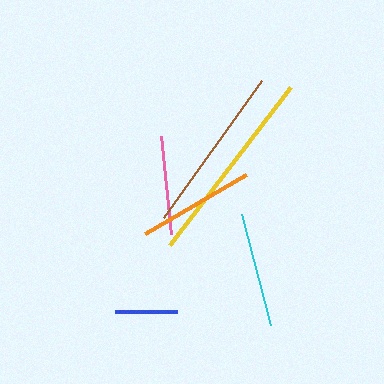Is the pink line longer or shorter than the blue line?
The pink line is longer than the blue line.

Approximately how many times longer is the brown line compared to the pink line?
The brown line is approximately 1.7 times the length of the pink line.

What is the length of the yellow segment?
The yellow segment is approximately 199 pixels long.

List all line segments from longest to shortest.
From longest to shortest: yellow, brown, orange, cyan, pink, blue.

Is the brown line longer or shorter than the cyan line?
The brown line is longer than the cyan line.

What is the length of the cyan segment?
The cyan segment is approximately 114 pixels long.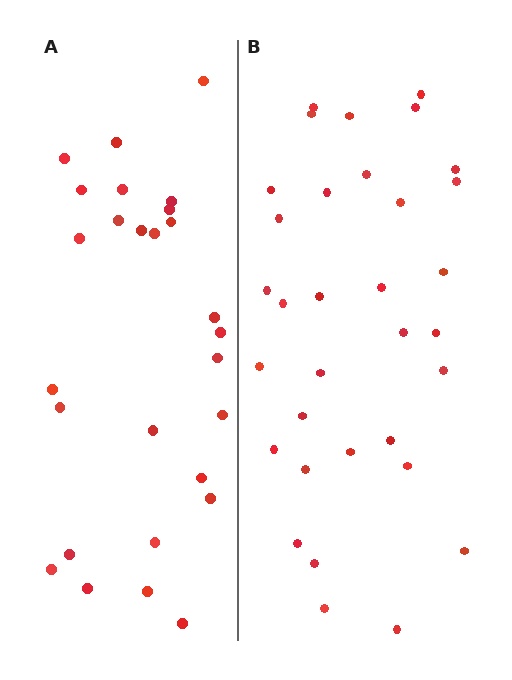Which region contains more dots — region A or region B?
Region B (the right region) has more dots.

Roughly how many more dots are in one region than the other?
Region B has about 6 more dots than region A.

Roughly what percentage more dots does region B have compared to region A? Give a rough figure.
About 20% more.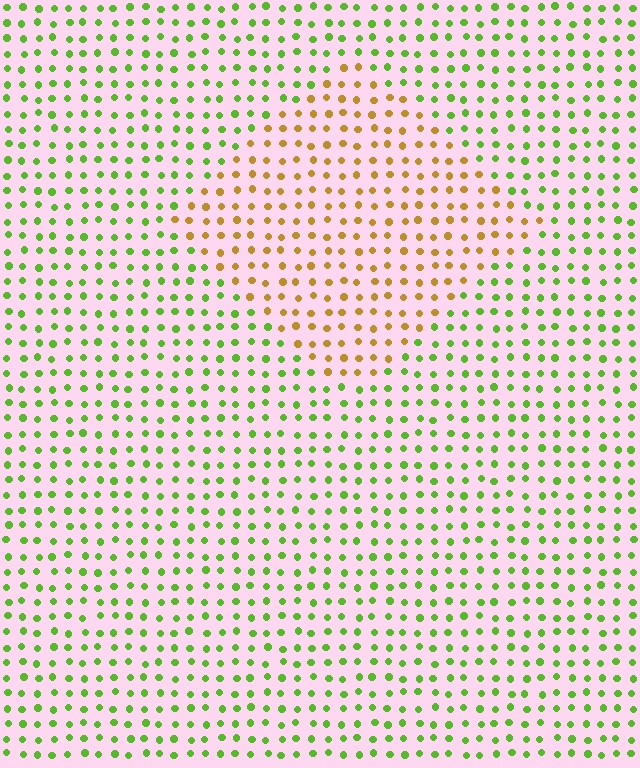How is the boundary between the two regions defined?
The boundary is defined purely by a slight shift in hue (about 60 degrees). Spacing, size, and orientation are identical on both sides.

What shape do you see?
I see a diamond.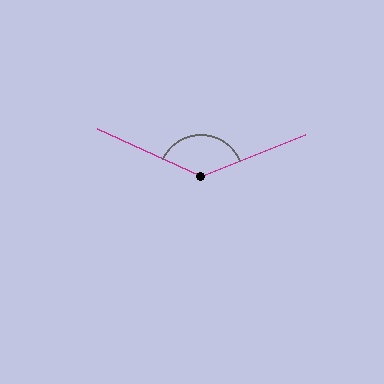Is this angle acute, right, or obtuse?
It is obtuse.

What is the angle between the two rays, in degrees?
Approximately 133 degrees.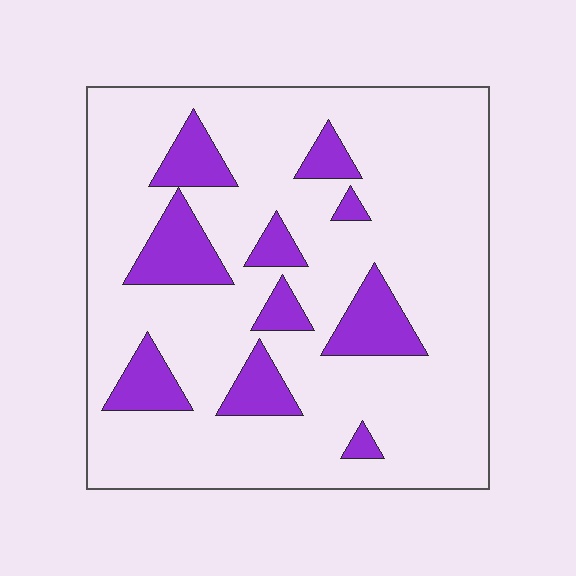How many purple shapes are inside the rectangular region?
10.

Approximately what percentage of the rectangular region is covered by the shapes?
Approximately 20%.